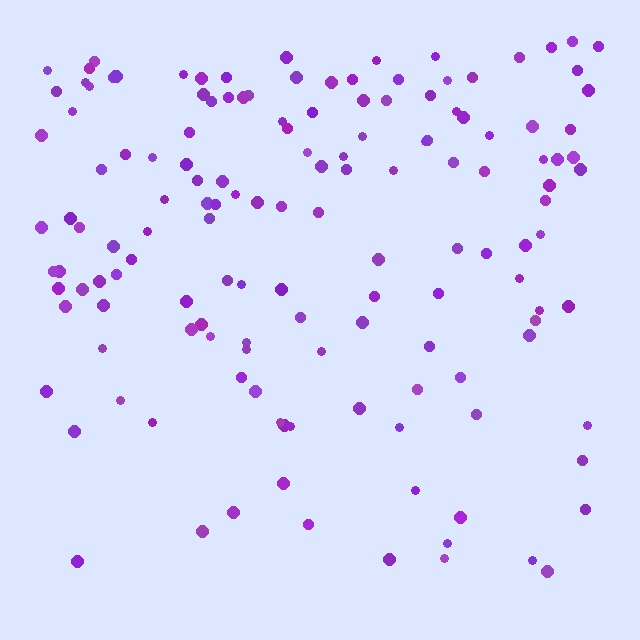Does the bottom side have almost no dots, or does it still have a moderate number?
Still a moderate number, just noticeably fewer than the top.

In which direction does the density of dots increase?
From bottom to top, with the top side densest.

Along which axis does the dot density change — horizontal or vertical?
Vertical.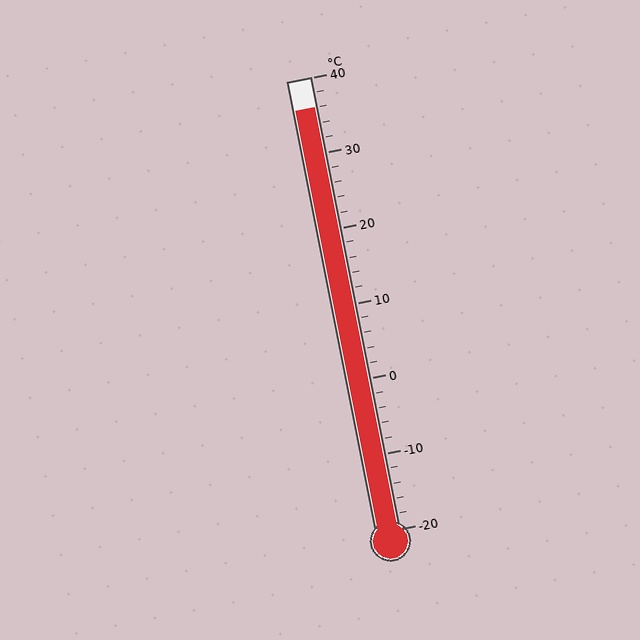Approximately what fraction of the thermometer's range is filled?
The thermometer is filled to approximately 95% of its range.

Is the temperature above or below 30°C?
The temperature is above 30°C.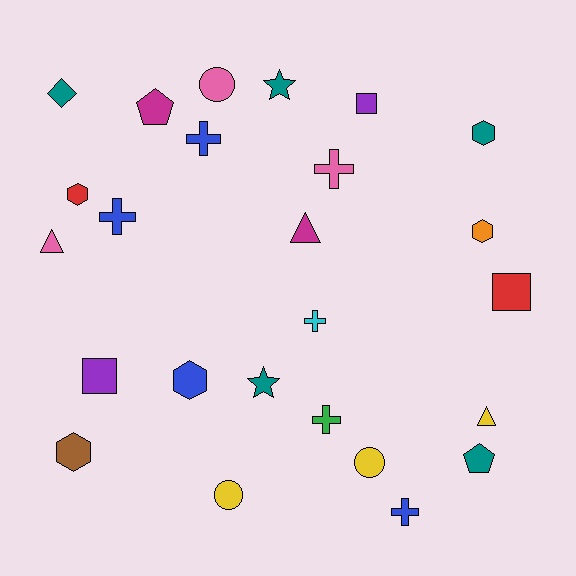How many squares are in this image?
There are 3 squares.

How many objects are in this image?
There are 25 objects.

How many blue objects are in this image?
There are 4 blue objects.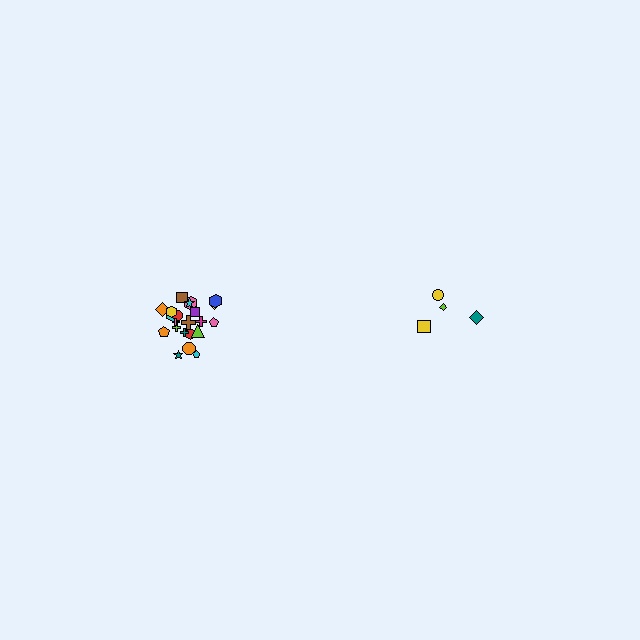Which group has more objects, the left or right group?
The left group.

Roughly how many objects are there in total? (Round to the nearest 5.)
Roughly 25 objects in total.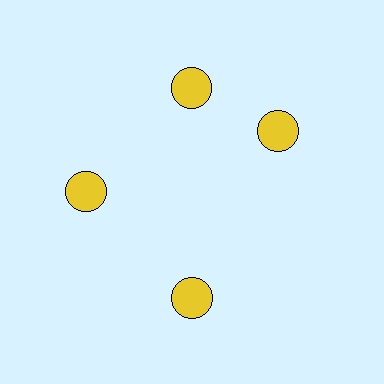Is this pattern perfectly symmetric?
No. The 4 yellow circles are arranged in a ring, but one element near the 3 o'clock position is rotated out of alignment along the ring, breaking the 4-fold rotational symmetry.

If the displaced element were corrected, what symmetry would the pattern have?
It would have 4-fold rotational symmetry — the pattern would map onto itself every 90 degrees.